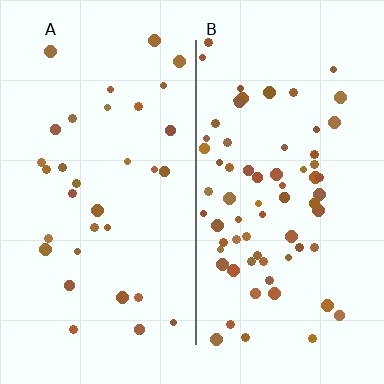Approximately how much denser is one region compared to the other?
Approximately 2.1× — region B over region A.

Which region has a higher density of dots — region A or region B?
B (the right).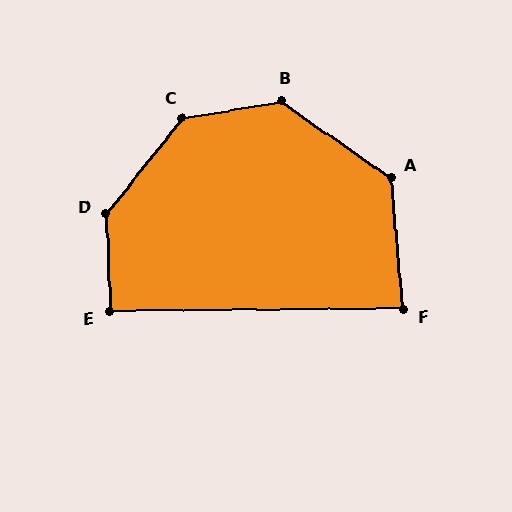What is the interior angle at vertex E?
Approximately 92 degrees (approximately right).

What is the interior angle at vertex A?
Approximately 130 degrees (obtuse).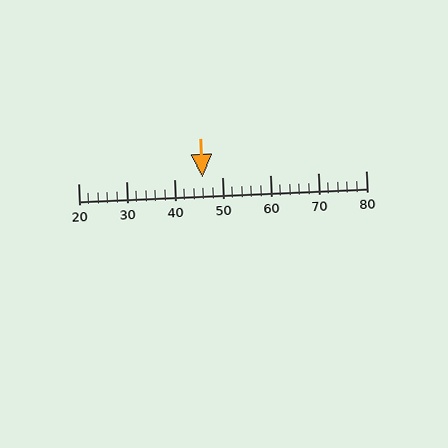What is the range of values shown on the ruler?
The ruler shows values from 20 to 80.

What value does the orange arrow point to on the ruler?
The orange arrow points to approximately 46.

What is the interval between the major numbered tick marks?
The major tick marks are spaced 10 units apart.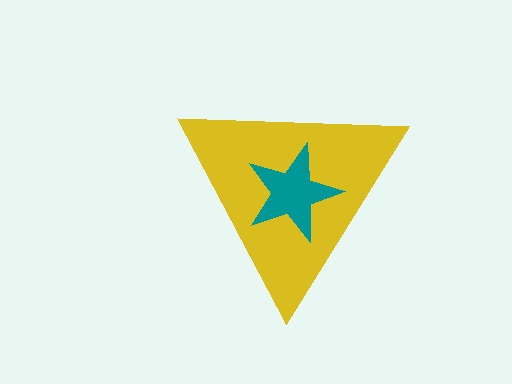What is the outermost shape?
The yellow triangle.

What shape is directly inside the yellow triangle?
The teal star.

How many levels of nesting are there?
2.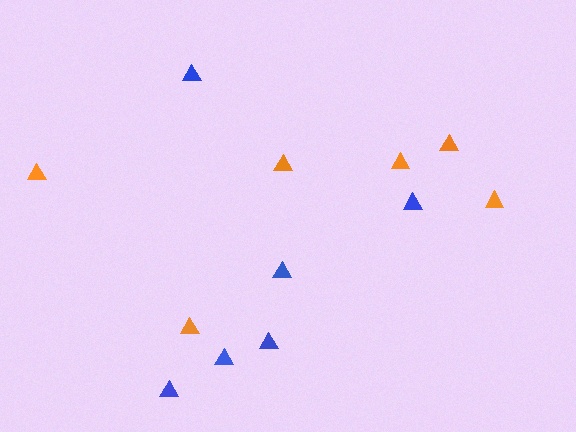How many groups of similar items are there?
There are 2 groups: one group of blue triangles (6) and one group of orange triangles (6).